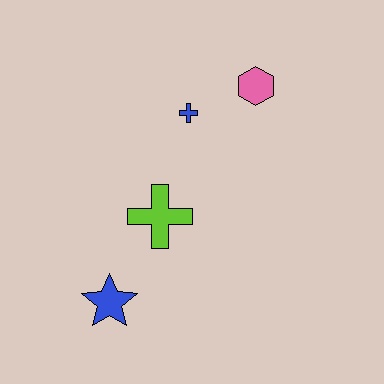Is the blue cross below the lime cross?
No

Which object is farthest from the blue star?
The pink hexagon is farthest from the blue star.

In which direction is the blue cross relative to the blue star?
The blue cross is above the blue star.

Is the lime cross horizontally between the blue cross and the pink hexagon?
No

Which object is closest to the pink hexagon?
The blue cross is closest to the pink hexagon.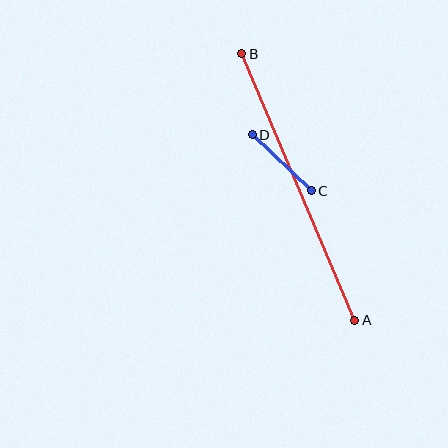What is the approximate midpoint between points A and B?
The midpoint is at approximately (298, 187) pixels.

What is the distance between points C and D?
The distance is approximately 81 pixels.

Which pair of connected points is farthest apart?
Points A and B are farthest apart.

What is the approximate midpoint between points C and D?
The midpoint is at approximately (282, 163) pixels.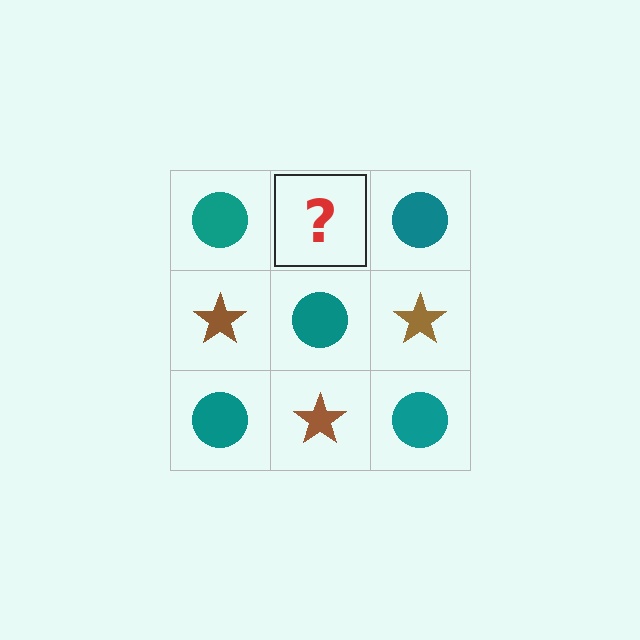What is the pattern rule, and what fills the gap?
The rule is that it alternates teal circle and brown star in a checkerboard pattern. The gap should be filled with a brown star.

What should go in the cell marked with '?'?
The missing cell should contain a brown star.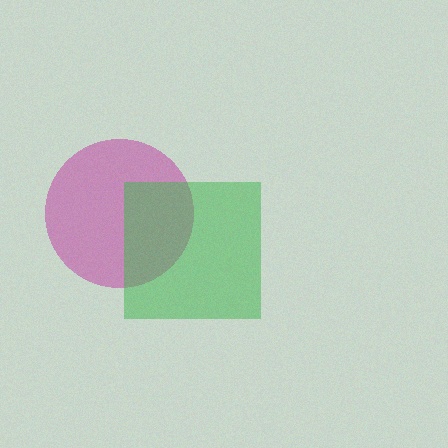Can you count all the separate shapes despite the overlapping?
Yes, there are 2 separate shapes.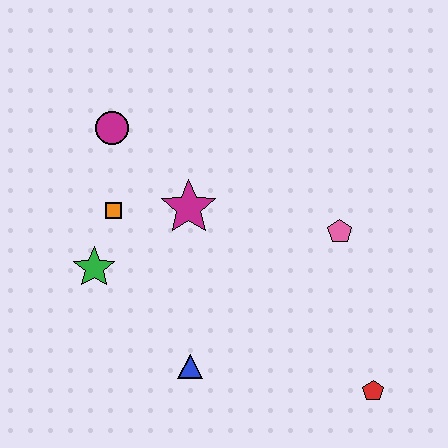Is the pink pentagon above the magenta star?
No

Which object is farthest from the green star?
The red pentagon is farthest from the green star.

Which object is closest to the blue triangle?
The green star is closest to the blue triangle.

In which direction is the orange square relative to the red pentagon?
The orange square is to the left of the red pentagon.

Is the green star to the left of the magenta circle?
Yes